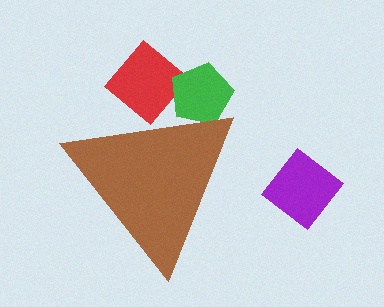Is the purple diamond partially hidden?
No, the purple diamond is fully visible.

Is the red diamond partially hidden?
Yes, the red diamond is partially hidden behind the brown triangle.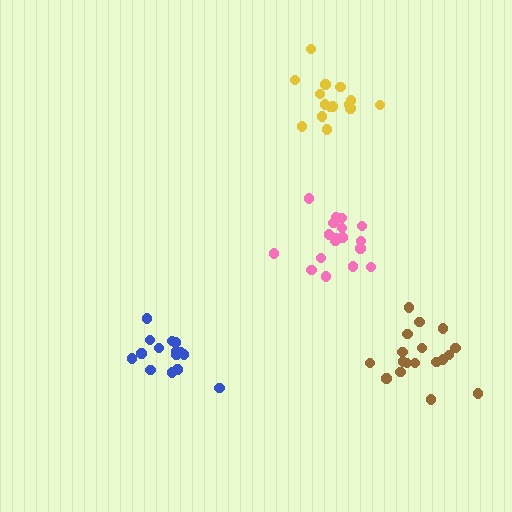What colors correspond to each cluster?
The clusters are colored: pink, brown, yellow, blue.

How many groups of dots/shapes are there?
There are 4 groups.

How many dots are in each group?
Group 1: 18 dots, Group 2: 18 dots, Group 3: 15 dots, Group 4: 15 dots (66 total).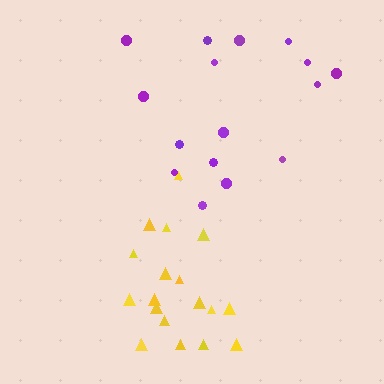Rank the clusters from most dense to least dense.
yellow, purple.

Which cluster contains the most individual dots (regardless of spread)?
Yellow (18).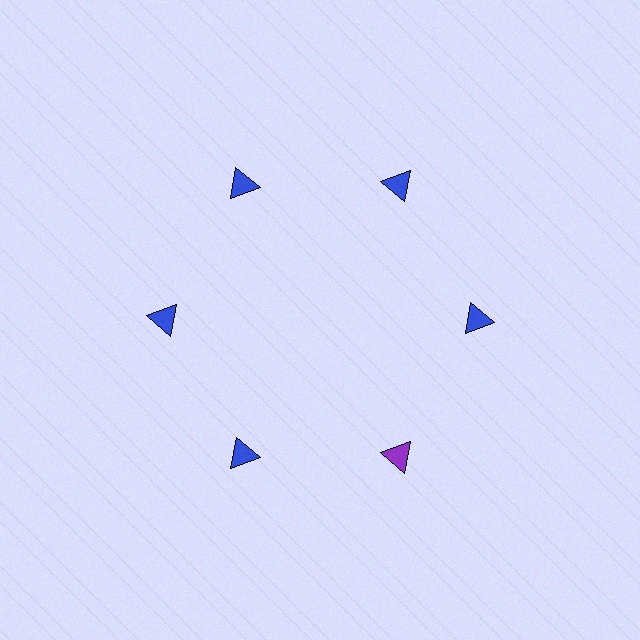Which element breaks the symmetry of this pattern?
The purple triangle at roughly the 5 o'clock position breaks the symmetry. All other shapes are blue triangles.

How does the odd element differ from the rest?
It has a different color: purple instead of blue.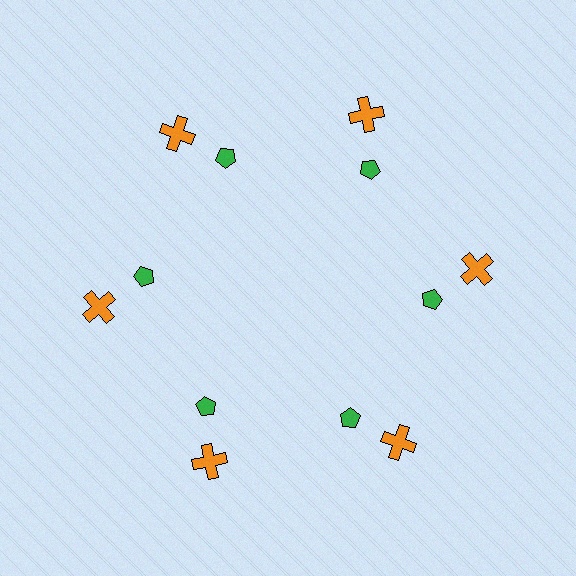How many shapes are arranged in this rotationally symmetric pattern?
There are 12 shapes, arranged in 6 groups of 2.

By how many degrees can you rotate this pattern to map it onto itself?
The pattern maps onto itself every 60 degrees of rotation.